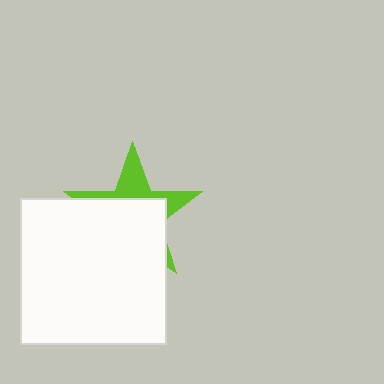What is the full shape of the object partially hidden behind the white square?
The partially hidden object is a lime star.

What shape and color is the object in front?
The object in front is a white square.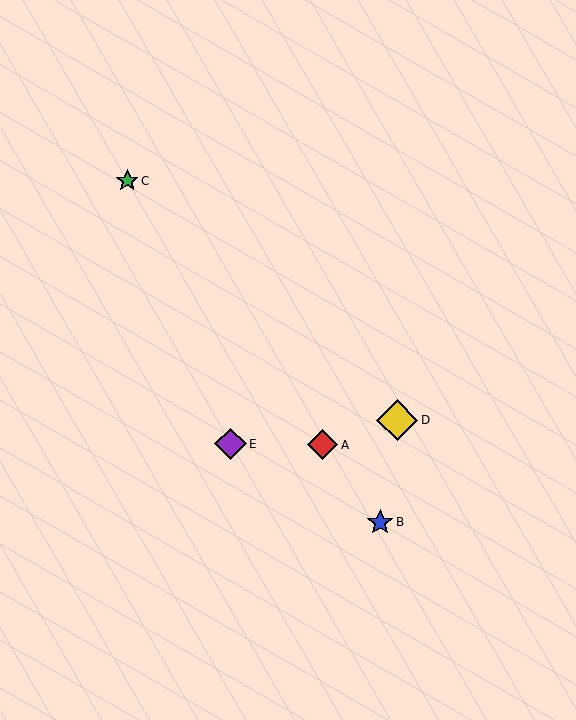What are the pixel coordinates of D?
Object D is at (397, 420).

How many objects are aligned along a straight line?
3 objects (A, B, C) are aligned along a straight line.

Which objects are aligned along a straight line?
Objects A, B, C are aligned along a straight line.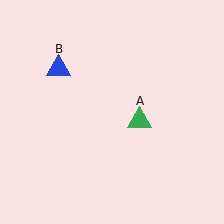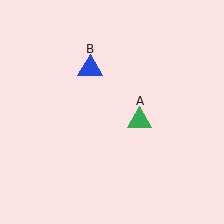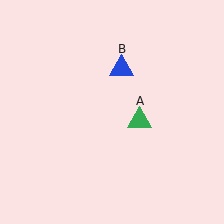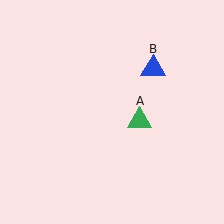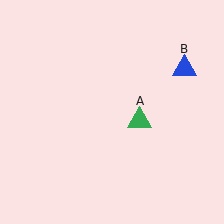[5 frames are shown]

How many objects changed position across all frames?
1 object changed position: blue triangle (object B).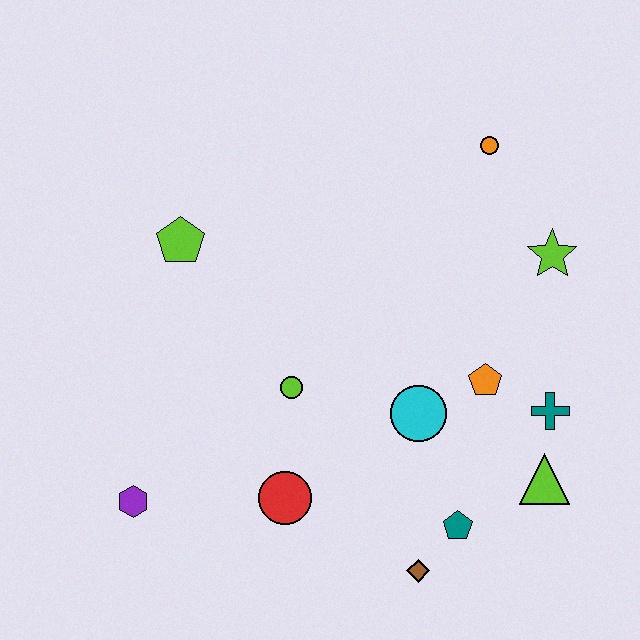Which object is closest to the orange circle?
The lime star is closest to the orange circle.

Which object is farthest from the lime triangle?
The lime pentagon is farthest from the lime triangle.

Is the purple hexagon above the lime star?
No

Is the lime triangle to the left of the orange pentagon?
No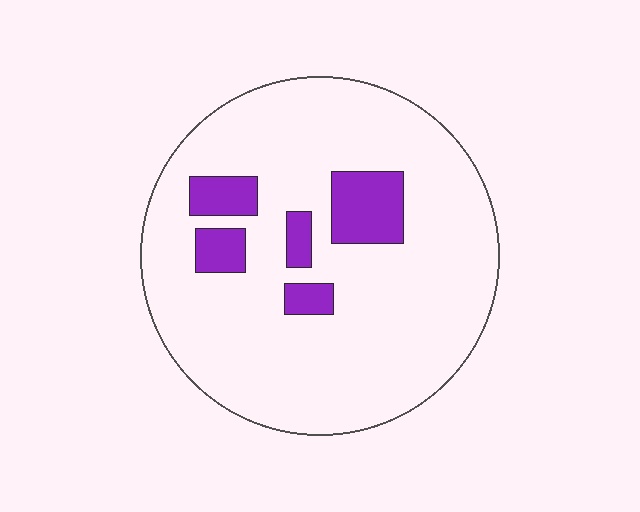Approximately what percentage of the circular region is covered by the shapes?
Approximately 15%.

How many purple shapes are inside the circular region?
5.